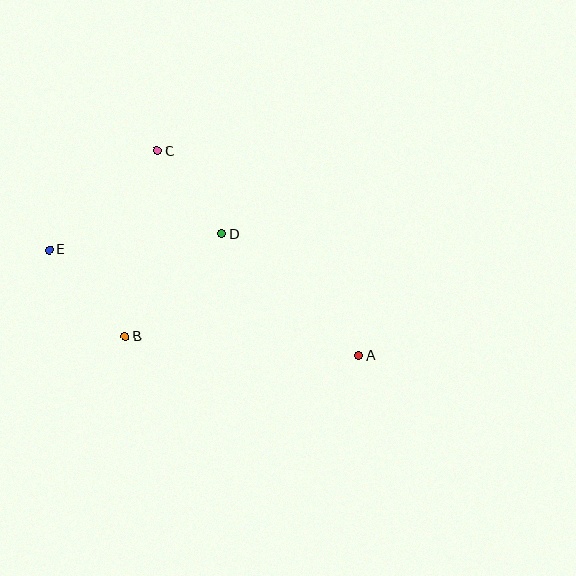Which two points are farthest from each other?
Points A and E are farthest from each other.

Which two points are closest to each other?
Points C and D are closest to each other.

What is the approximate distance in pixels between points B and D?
The distance between B and D is approximately 141 pixels.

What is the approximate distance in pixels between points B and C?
The distance between B and C is approximately 189 pixels.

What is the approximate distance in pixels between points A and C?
The distance between A and C is approximately 287 pixels.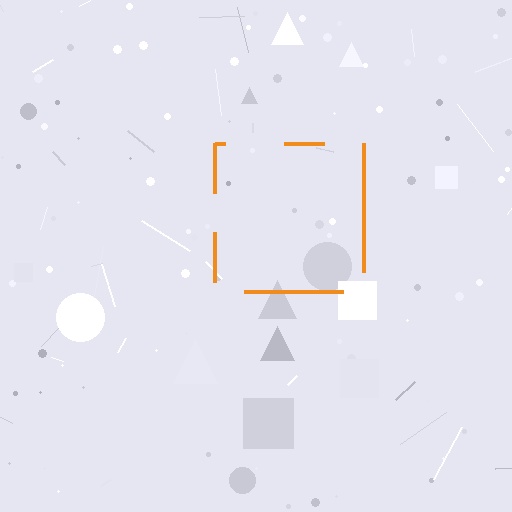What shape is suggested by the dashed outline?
The dashed outline suggests a square.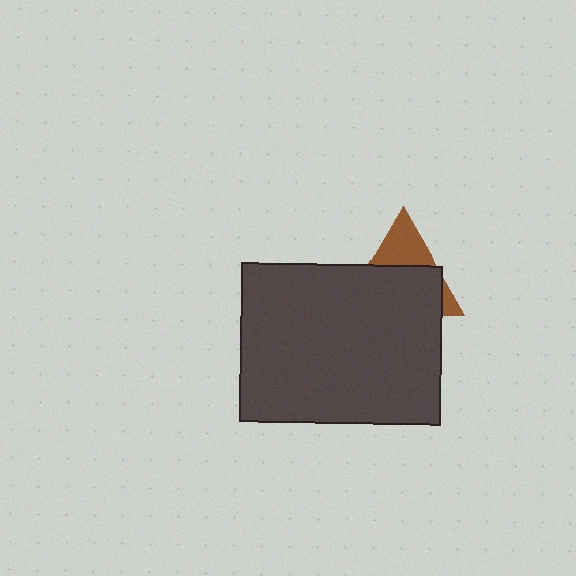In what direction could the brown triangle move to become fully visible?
The brown triangle could move up. That would shift it out from behind the dark gray rectangle entirely.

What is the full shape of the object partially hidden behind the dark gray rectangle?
The partially hidden object is a brown triangle.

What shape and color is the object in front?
The object in front is a dark gray rectangle.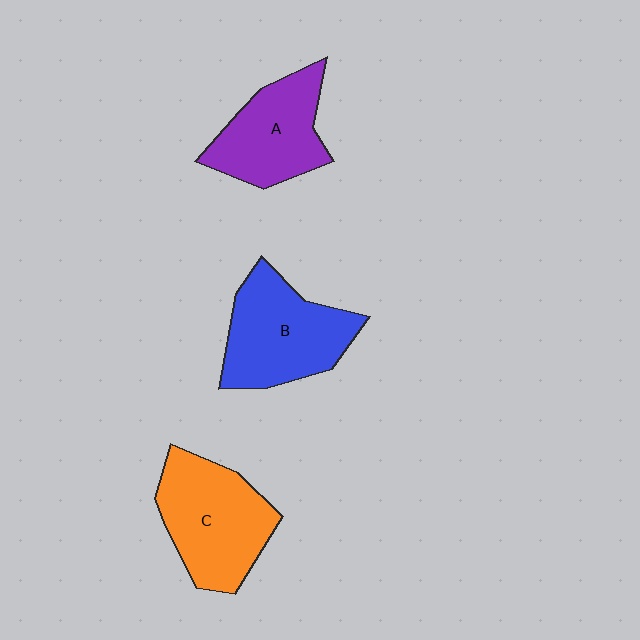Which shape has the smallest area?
Shape A (purple).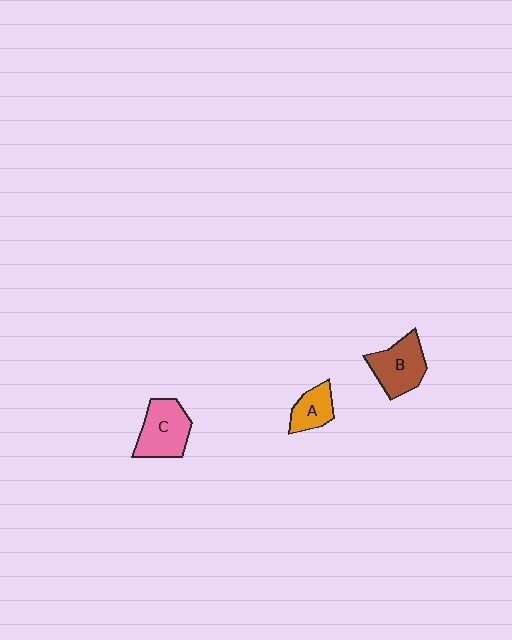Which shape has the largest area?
Shape C (pink).